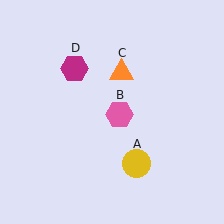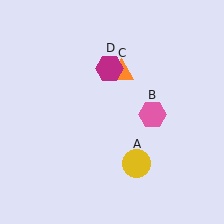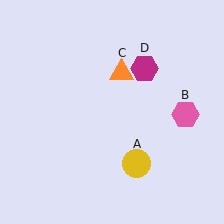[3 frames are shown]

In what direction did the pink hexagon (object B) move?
The pink hexagon (object B) moved right.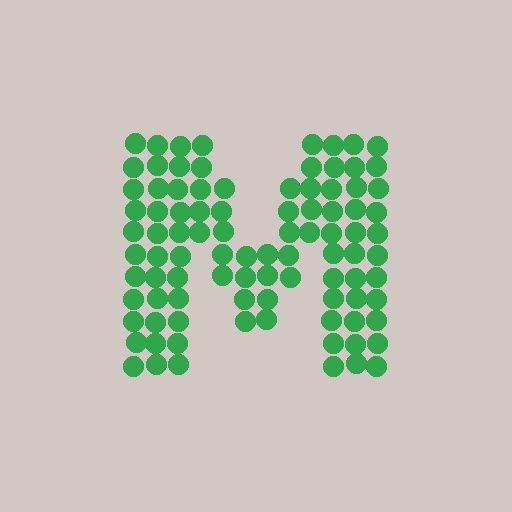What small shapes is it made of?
It is made of small circles.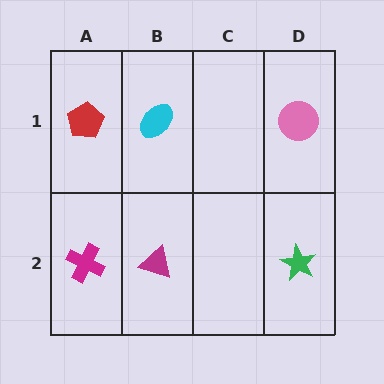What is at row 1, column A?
A red pentagon.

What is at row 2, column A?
A magenta cross.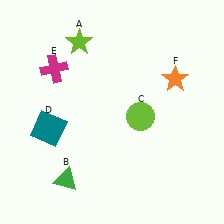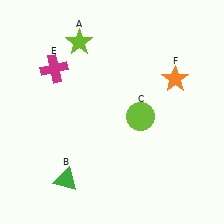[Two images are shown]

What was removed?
The teal square (D) was removed in Image 2.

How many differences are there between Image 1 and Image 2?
There is 1 difference between the two images.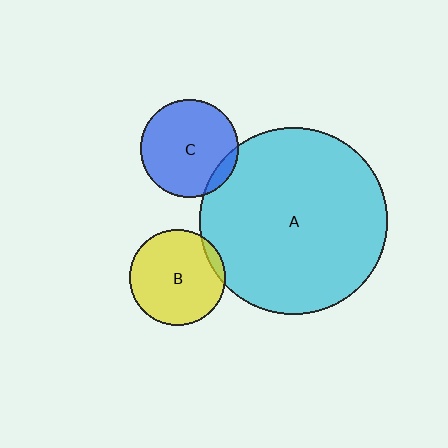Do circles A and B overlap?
Yes.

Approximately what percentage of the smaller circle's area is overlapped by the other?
Approximately 5%.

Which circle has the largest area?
Circle A (cyan).